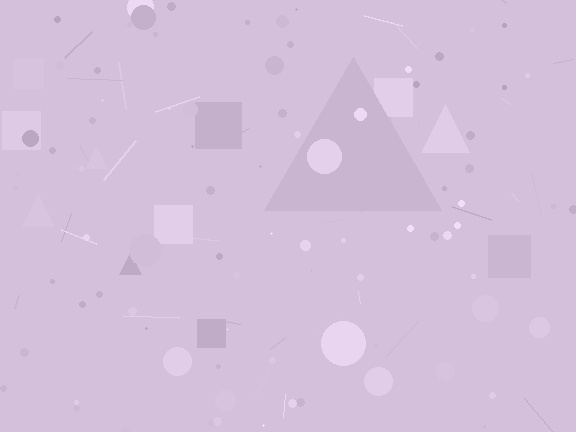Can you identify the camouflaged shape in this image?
The camouflaged shape is a triangle.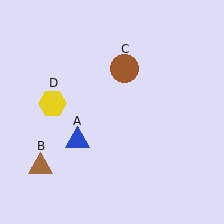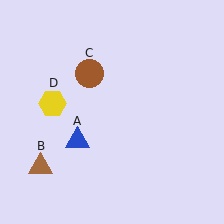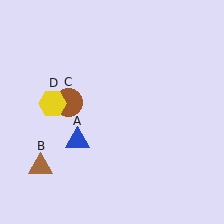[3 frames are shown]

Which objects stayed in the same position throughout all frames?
Blue triangle (object A) and brown triangle (object B) and yellow hexagon (object D) remained stationary.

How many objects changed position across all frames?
1 object changed position: brown circle (object C).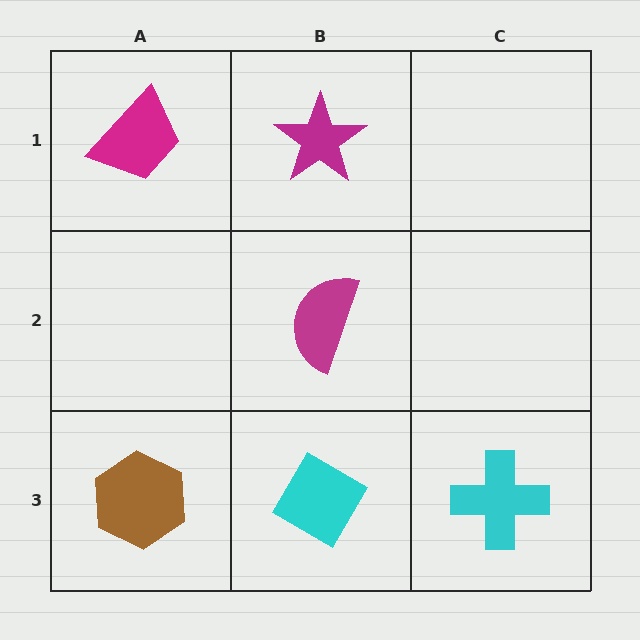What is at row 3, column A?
A brown hexagon.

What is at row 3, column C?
A cyan cross.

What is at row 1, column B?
A magenta star.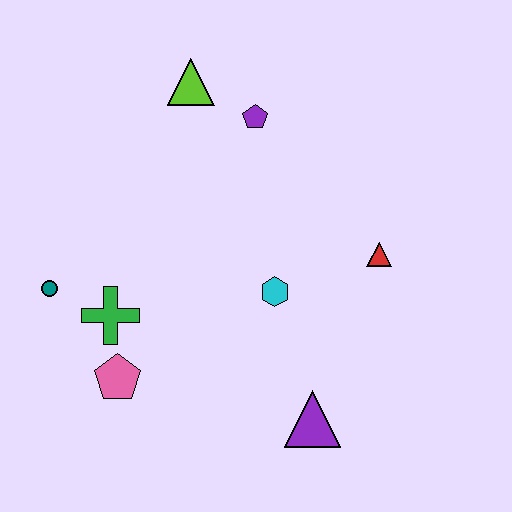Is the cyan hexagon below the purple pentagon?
Yes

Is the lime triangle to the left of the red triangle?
Yes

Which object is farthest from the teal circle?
The red triangle is farthest from the teal circle.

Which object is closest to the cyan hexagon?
The red triangle is closest to the cyan hexagon.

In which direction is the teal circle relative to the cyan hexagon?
The teal circle is to the left of the cyan hexagon.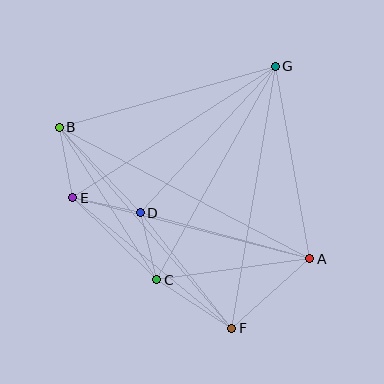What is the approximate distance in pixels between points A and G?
The distance between A and G is approximately 196 pixels.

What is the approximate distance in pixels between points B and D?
The distance between B and D is approximately 118 pixels.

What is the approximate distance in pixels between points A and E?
The distance between A and E is approximately 245 pixels.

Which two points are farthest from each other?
Points A and B are farthest from each other.